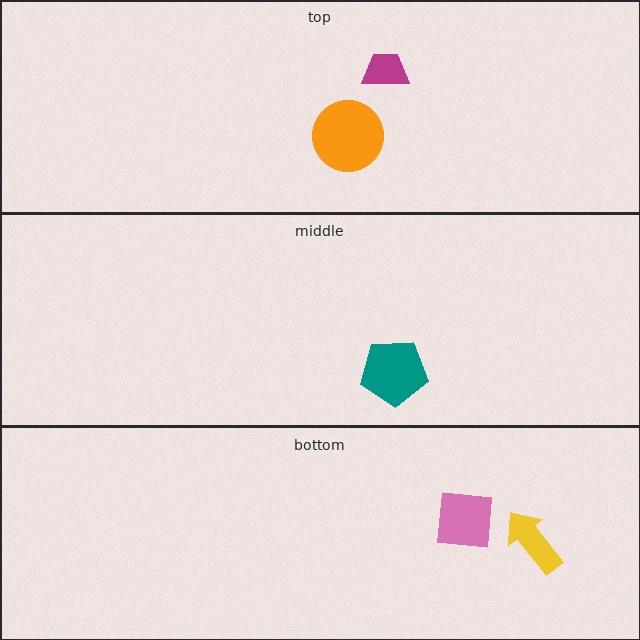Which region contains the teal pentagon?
The middle region.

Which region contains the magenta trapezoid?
The top region.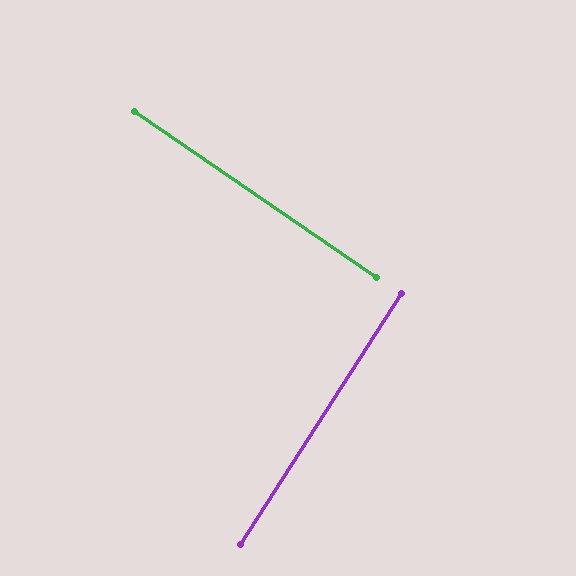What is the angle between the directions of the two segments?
Approximately 88 degrees.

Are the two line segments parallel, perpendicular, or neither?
Perpendicular — they meet at approximately 88°.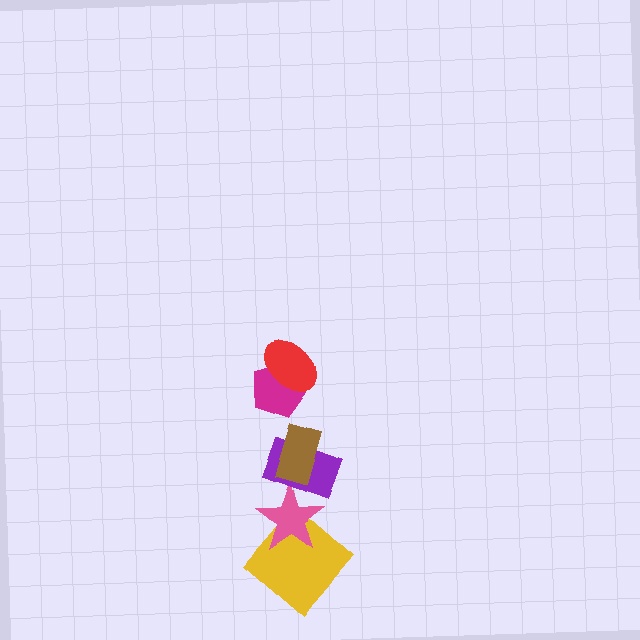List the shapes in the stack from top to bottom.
From top to bottom: the red ellipse, the magenta pentagon, the brown rectangle, the purple rectangle, the pink star, the yellow diamond.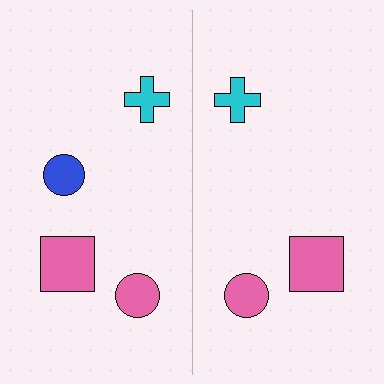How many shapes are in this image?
There are 7 shapes in this image.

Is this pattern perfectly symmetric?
No, the pattern is not perfectly symmetric. A blue circle is missing from the right side.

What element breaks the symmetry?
A blue circle is missing from the right side.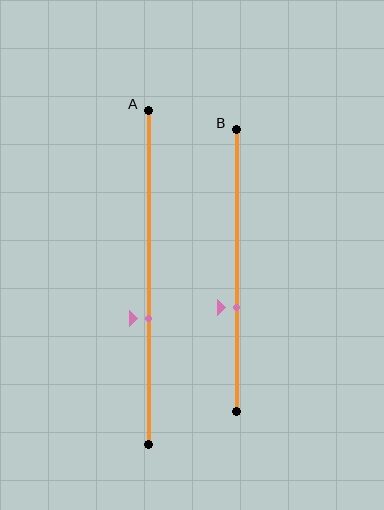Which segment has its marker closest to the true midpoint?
Segment A has its marker closest to the true midpoint.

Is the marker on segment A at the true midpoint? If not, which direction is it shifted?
No, the marker on segment A is shifted downward by about 12% of the segment length.